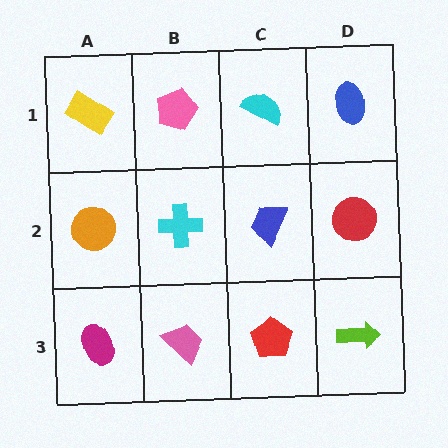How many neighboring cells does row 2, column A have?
3.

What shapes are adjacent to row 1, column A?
An orange circle (row 2, column A), a pink pentagon (row 1, column B).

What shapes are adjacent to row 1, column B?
A cyan cross (row 2, column B), a yellow rectangle (row 1, column A), a cyan semicircle (row 1, column C).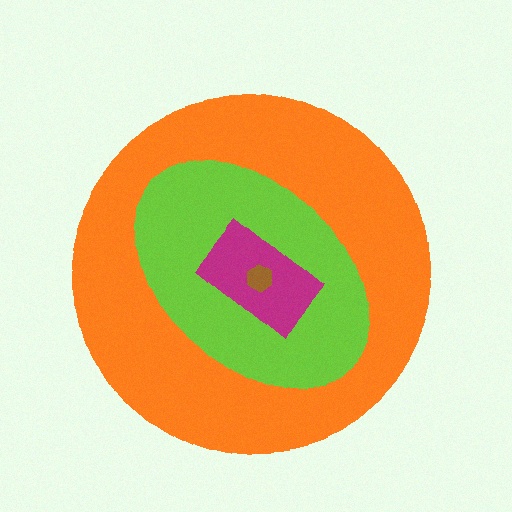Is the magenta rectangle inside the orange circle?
Yes.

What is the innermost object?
The brown hexagon.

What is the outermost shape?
The orange circle.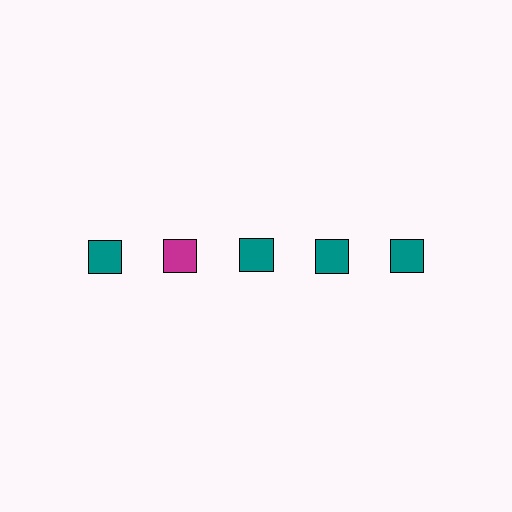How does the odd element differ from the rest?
It has a different color: magenta instead of teal.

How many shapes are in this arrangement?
There are 5 shapes arranged in a grid pattern.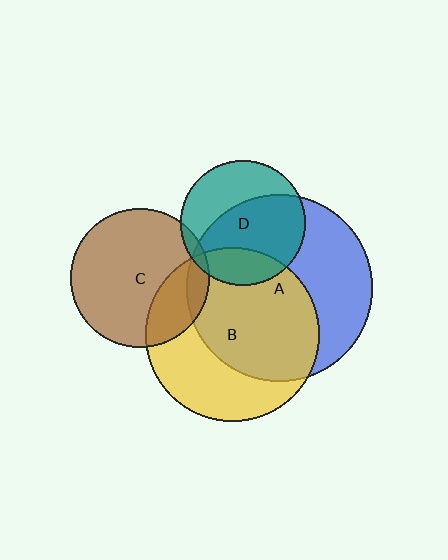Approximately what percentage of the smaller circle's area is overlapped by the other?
Approximately 20%.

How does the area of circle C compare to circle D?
Approximately 1.2 times.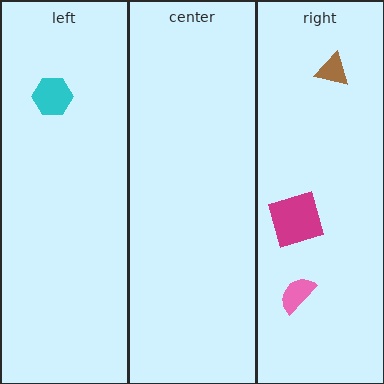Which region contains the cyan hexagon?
The left region.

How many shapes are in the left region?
1.